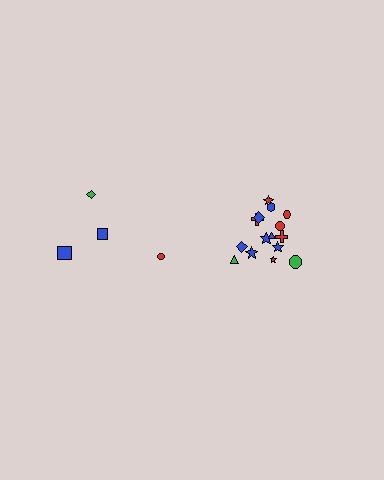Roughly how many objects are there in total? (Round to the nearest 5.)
Roughly 20 objects in total.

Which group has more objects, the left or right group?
The right group.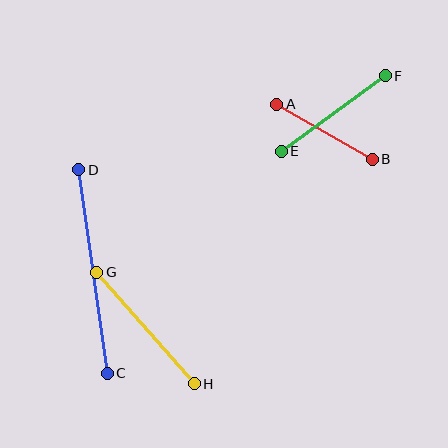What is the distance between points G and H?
The distance is approximately 148 pixels.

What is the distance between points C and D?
The distance is approximately 206 pixels.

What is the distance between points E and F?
The distance is approximately 129 pixels.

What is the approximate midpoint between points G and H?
The midpoint is at approximately (146, 328) pixels.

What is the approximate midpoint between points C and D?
The midpoint is at approximately (93, 271) pixels.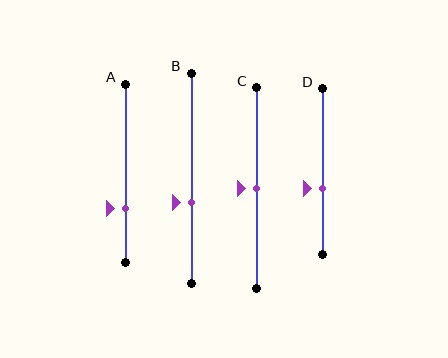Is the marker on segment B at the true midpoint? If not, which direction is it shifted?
No, the marker on segment B is shifted downward by about 12% of the segment length.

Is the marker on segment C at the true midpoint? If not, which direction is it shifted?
Yes, the marker on segment C is at the true midpoint.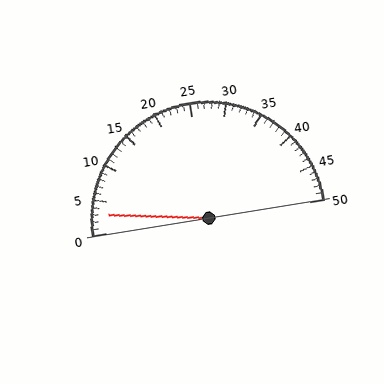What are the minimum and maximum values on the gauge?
The gauge ranges from 0 to 50.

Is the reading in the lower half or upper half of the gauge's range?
The reading is in the lower half of the range (0 to 50).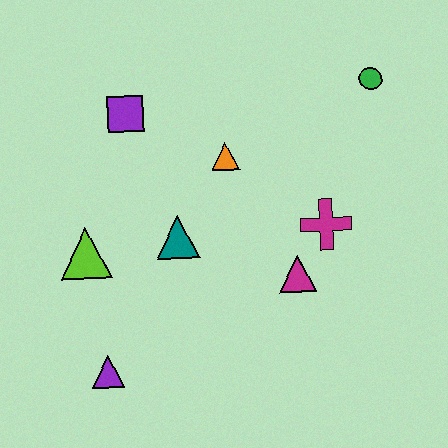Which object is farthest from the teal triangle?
The green circle is farthest from the teal triangle.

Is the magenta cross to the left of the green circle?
Yes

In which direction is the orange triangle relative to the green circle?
The orange triangle is to the left of the green circle.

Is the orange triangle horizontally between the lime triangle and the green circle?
Yes